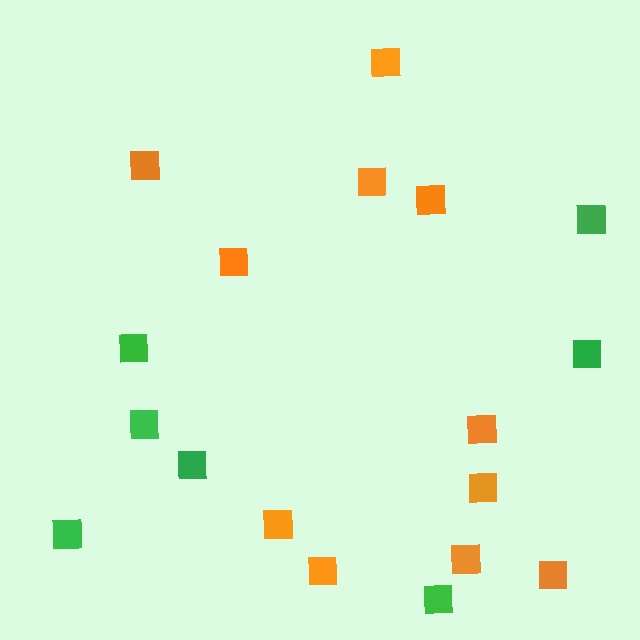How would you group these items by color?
There are 2 groups: one group of green squares (7) and one group of orange squares (11).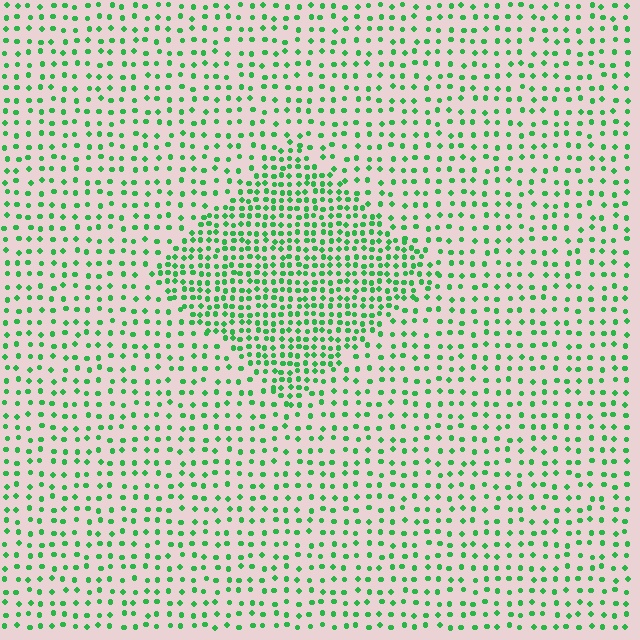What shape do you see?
I see a diamond.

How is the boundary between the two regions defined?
The boundary is defined by a change in element density (approximately 2.1x ratio). All elements are the same color, size, and shape.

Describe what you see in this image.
The image contains small green elements arranged at two different densities. A diamond-shaped region is visible where the elements are more densely packed than the surrounding area.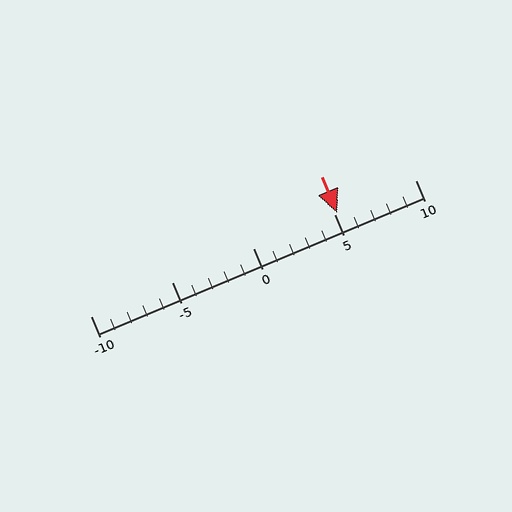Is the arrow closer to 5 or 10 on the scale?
The arrow is closer to 5.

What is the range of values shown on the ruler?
The ruler shows values from -10 to 10.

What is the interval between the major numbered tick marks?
The major tick marks are spaced 5 units apart.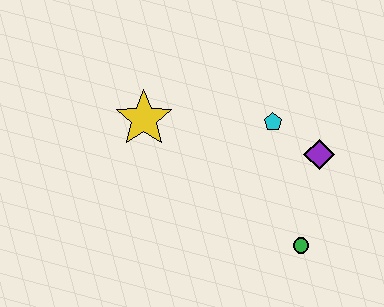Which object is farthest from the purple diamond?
The yellow star is farthest from the purple diamond.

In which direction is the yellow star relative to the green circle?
The yellow star is to the left of the green circle.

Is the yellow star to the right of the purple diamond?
No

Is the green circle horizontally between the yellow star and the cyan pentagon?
No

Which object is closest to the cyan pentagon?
The purple diamond is closest to the cyan pentagon.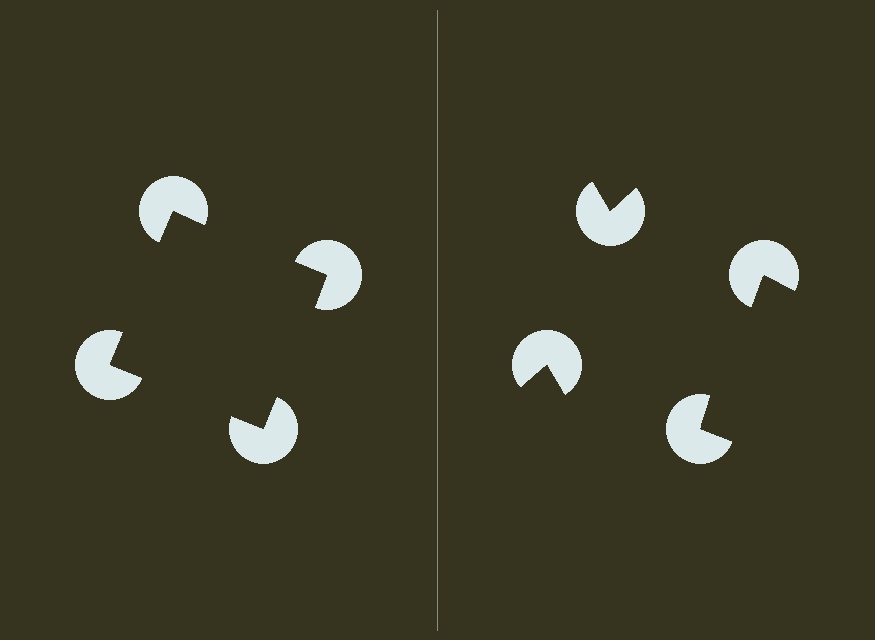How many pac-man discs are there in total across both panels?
8 — 4 on each side.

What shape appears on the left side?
An illusory square.